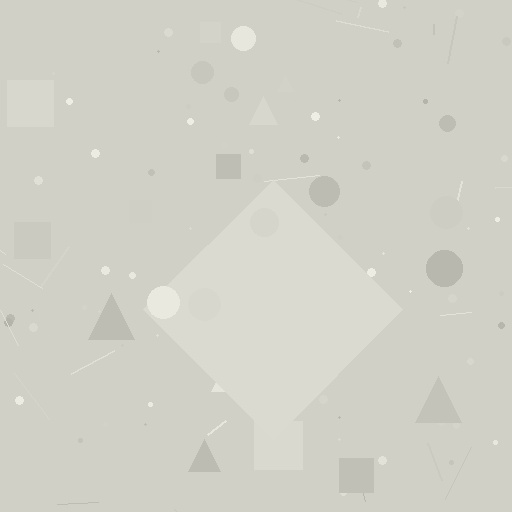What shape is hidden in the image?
A diamond is hidden in the image.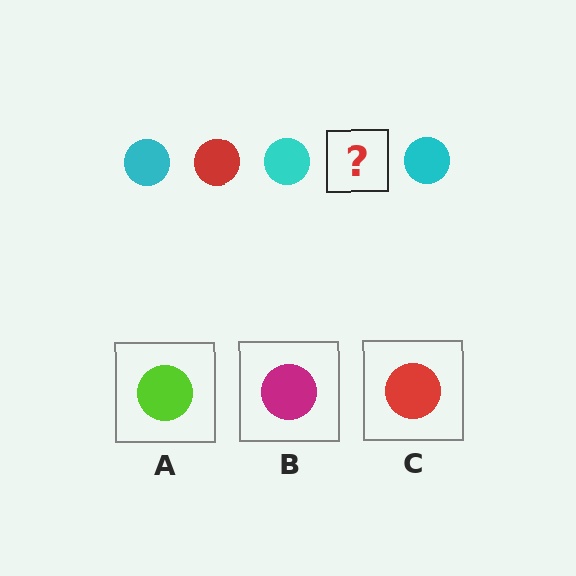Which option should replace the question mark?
Option C.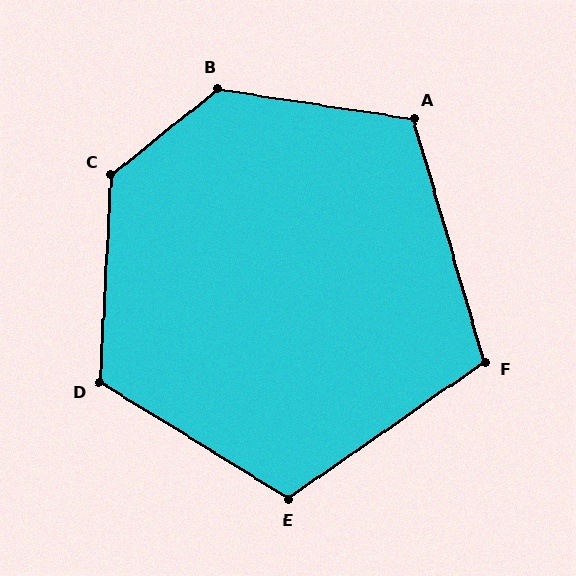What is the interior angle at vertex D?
Approximately 119 degrees (obtuse).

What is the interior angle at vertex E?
Approximately 114 degrees (obtuse).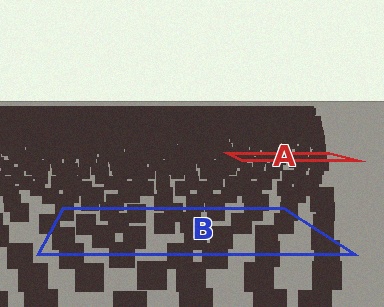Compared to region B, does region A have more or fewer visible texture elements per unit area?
Region A has more texture elements per unit area — they are packed more densely because it is farther away.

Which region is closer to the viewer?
Region B is closer. The texture elements there are larger and more spread out.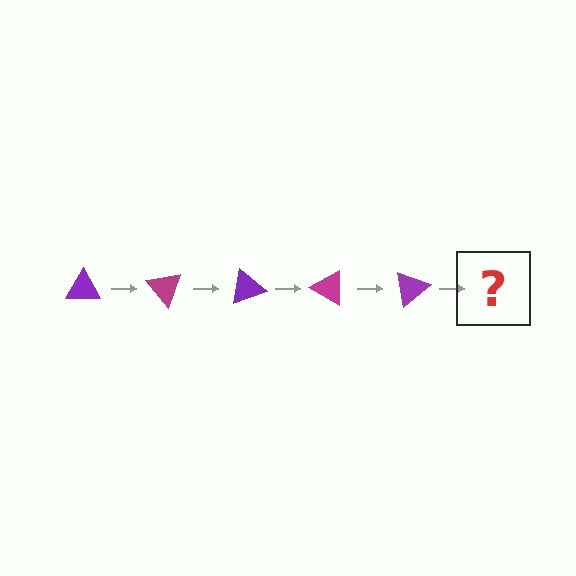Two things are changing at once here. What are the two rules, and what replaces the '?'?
The two rules are that it rotates 50 degrees each step and the color cycles through purple and magenta. The '?' should be a magenta triangle, rotated 250 degrees from the start.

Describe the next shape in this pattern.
It should be a magenta triangle, rotated 250 degrees from the start.